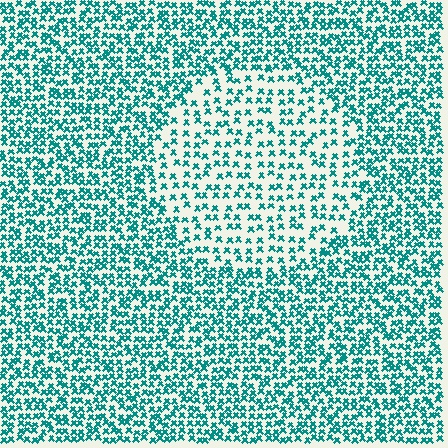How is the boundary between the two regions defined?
The boundary is defined by a change in element density (approximately 1.9x ratio). All elements are the same color, size, and shape.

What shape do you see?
I see a circle.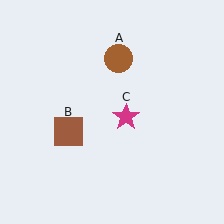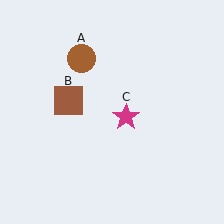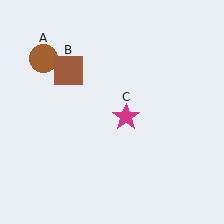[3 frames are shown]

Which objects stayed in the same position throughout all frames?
Magenta star (object C) remained stationary.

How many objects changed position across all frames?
2 objects changed position: brown circle (object A), brown square (object B).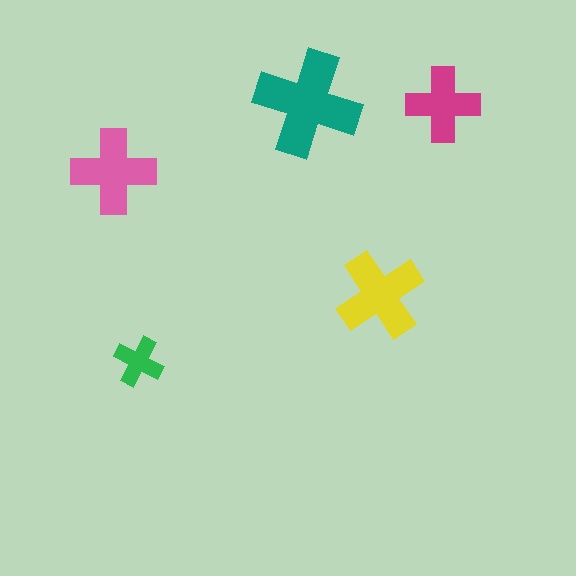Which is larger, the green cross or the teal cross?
The teal one.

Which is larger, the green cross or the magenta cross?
The magenta one.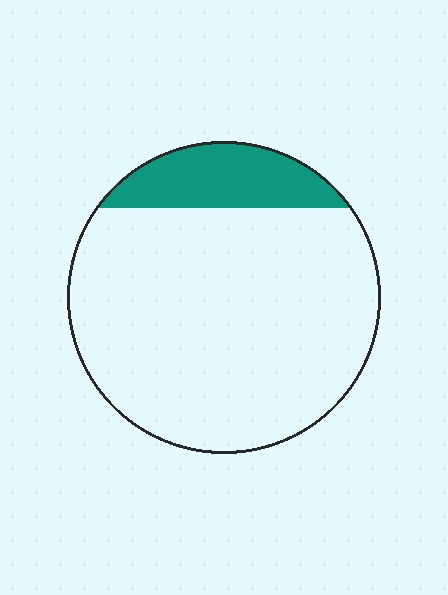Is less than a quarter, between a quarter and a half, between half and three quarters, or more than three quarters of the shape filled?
Less than a quarter.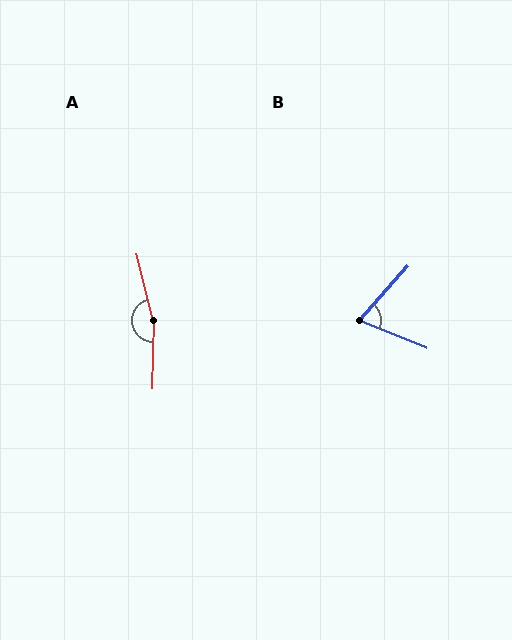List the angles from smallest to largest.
B (70°), A (165°).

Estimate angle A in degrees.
Approximately 165 degrees.